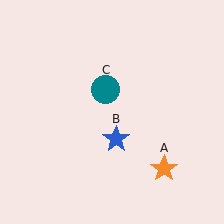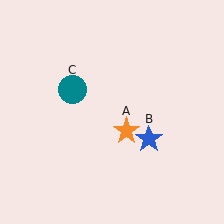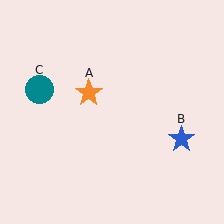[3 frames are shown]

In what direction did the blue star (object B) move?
The blue star (object B) moved right.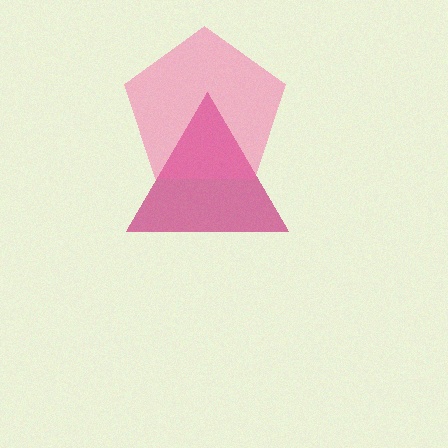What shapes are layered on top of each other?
The layered shapes are: a magenta triangle, a pink pentagon.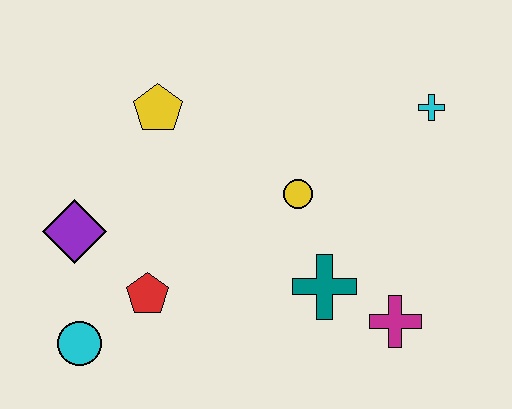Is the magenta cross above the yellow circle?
No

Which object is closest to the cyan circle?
The red pentagon is closest to the cyan circle.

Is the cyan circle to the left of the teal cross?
Yes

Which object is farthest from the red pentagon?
The cyan cross is farthest from the red pentagon.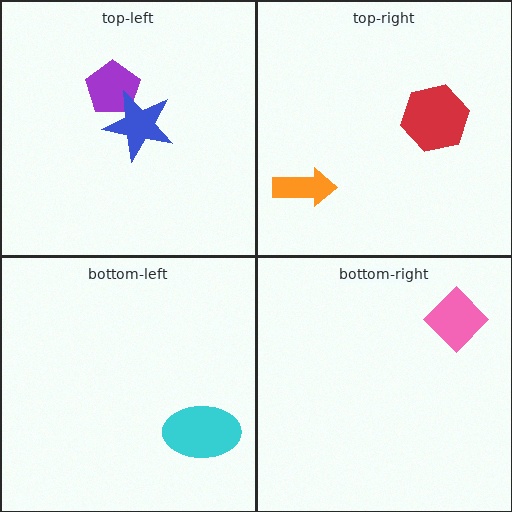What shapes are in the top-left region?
The purple pentagon, the blue star.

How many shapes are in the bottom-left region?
1.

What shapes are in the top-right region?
The orange arrow, the red hexagon.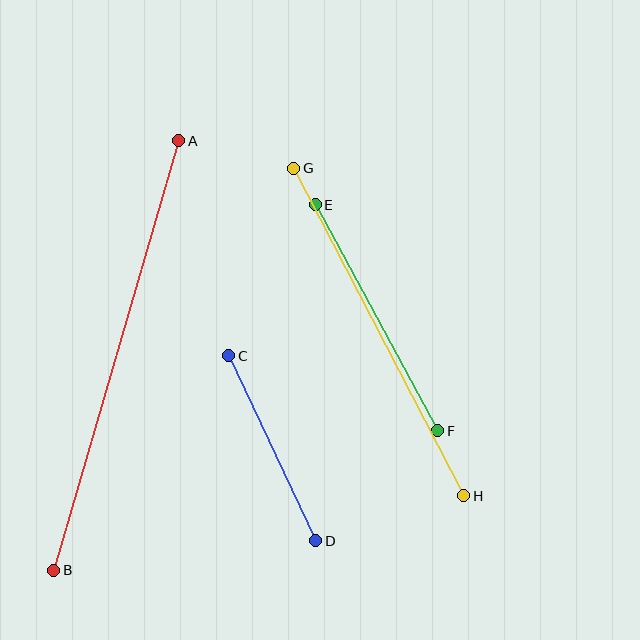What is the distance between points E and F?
The distance is approximately 257 pixels.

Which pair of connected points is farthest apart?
Points A and B are farthest apart.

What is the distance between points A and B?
The distance is approximately 447 pixels.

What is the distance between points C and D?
The distance is approximately 204 pixels.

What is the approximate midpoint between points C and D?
The midpoint is at approximately (272, 448) pixels.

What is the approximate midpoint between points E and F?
The midpoint is at approximately (376, 318) pixels.